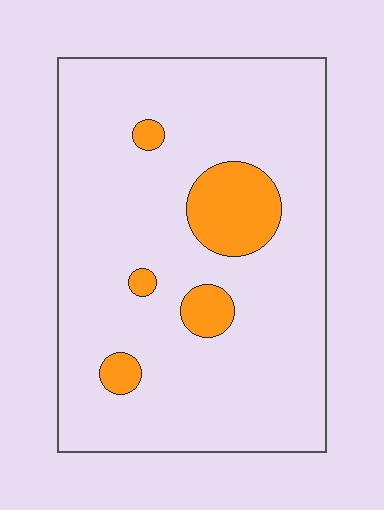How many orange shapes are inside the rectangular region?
5.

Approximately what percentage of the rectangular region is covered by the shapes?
Approximately 10%.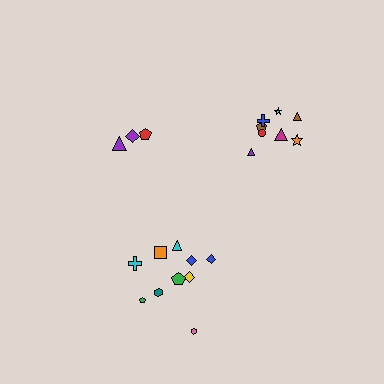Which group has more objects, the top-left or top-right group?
The top-right group.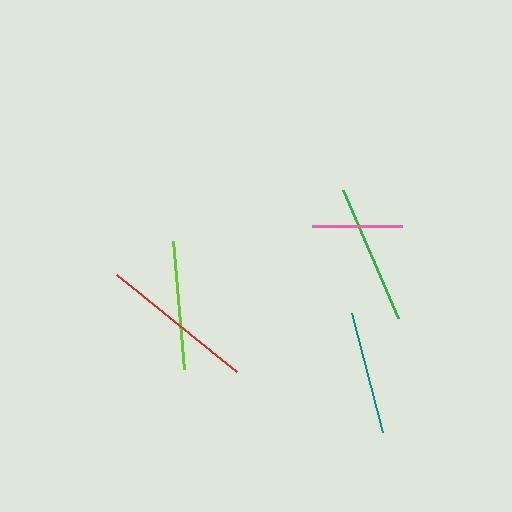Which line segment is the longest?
The red line is the longest at approximately 155 pixels.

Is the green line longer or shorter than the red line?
The red line is longer than the green line.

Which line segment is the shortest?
The pink line is the shortest at approximately 90 pixels.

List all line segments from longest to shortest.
From longest to shortest: red, green, lime, teal, pink.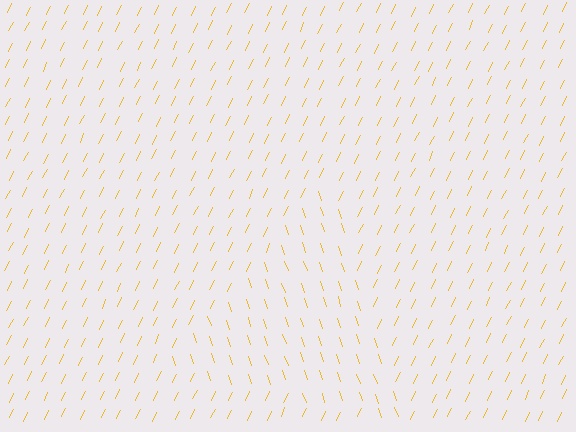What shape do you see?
I see a triangle.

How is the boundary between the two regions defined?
The boundary is defined purely by a change in line orientation (approximately 45 degrees difference). All lines are the same color and thickness.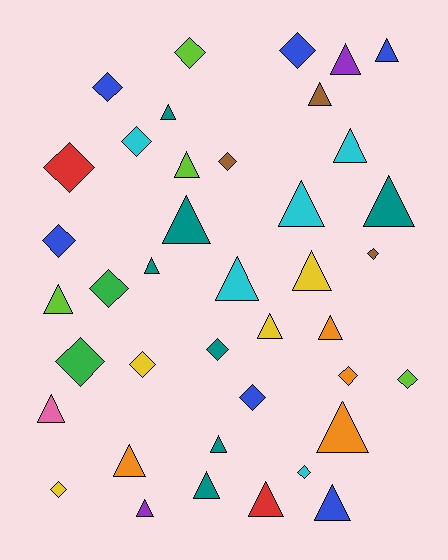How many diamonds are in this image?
There are 17 diamonds.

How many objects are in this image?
There are 40 objects.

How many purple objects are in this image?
There are 2 purple objects.